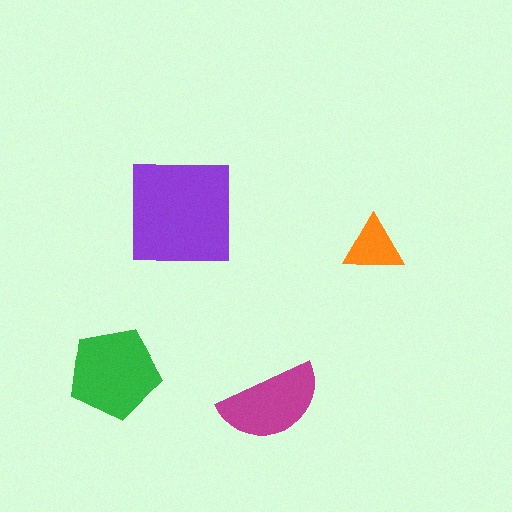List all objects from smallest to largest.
The orange triangle, the magenta semicircle, the green pentagon, the purple square.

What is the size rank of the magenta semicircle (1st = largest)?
3rd.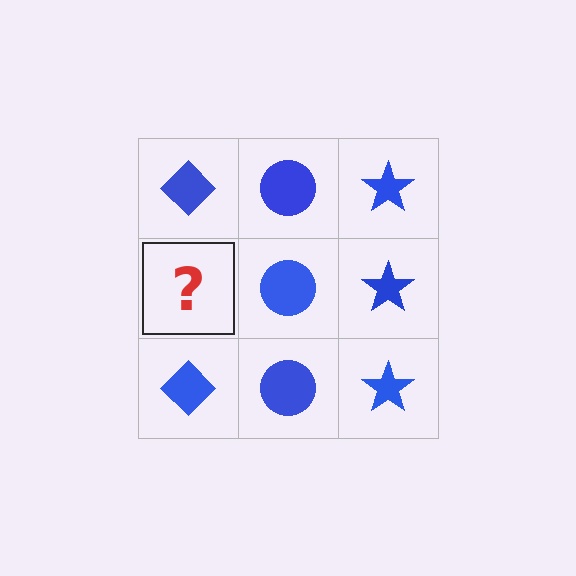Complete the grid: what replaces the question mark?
The question mark should be replaced with a blue diamond.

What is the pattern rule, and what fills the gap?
The rule is that each column has a consistent shape. The gap should be filled with a blue diamond.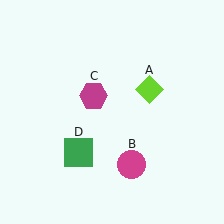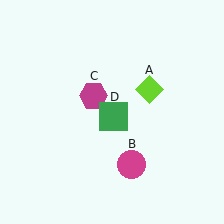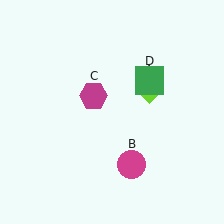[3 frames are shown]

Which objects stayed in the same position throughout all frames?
Lime diamond (object A) and magenta circle (object B) and magenta hexagon (object C) remained stationary.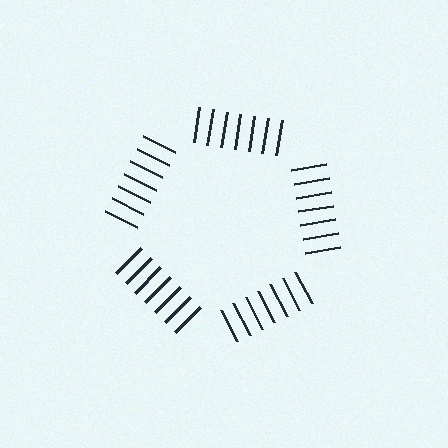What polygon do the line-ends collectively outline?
An illusory pentagon — the line segments terminate on its edges but no continuous stroke is drawn.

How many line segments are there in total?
35 — 7 along each of the 5 edges.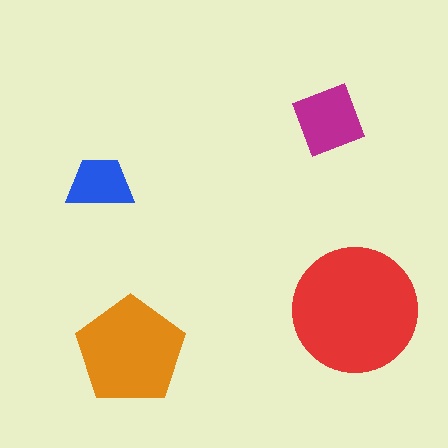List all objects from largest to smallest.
The red circle, the orange pentagon, the magenta square, the blue trapezoid.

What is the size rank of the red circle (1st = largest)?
1st.